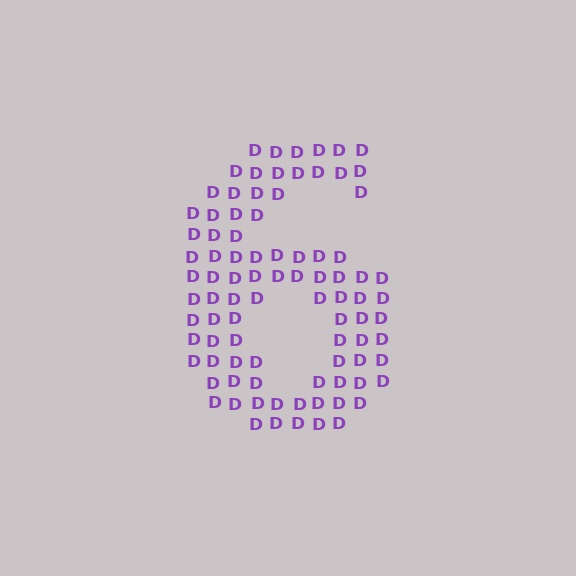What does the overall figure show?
The overall figure shows the digit 6.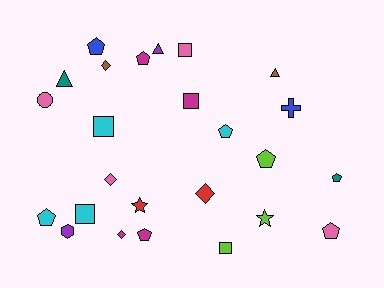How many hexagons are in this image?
There is 1 hexagon.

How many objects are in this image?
There are 25 objects.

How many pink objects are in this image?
There are 4 pink objects.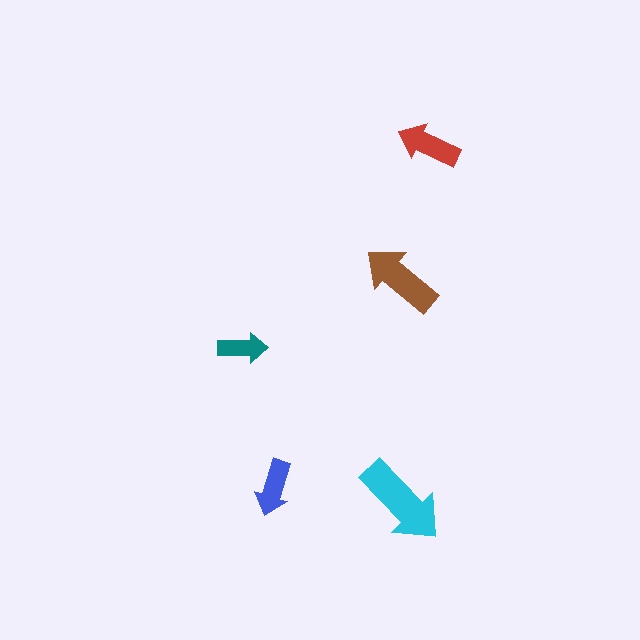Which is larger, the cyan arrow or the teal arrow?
The cyan one.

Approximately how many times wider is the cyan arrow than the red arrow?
About 1.5 times wider.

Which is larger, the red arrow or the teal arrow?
The red one.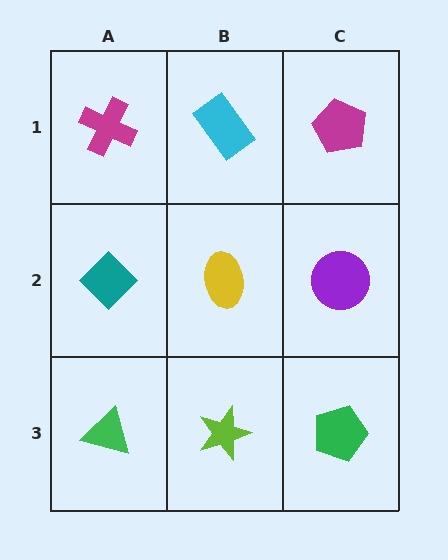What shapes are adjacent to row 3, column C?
A purple circle (row 2, column C), a lime star (row 3, column B).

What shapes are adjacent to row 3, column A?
A teal diamond (row 2, column A), a lime star (row 3, column B).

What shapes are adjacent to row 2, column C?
A magenta pentagon (row 1, column C), a green pentagon (row 3, column C), a yellow ellipse (row 2, column B).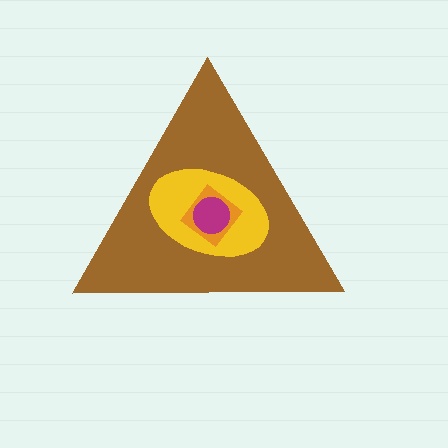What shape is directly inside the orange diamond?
The magenta circle.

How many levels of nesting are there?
4.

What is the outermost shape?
The brown triangle.